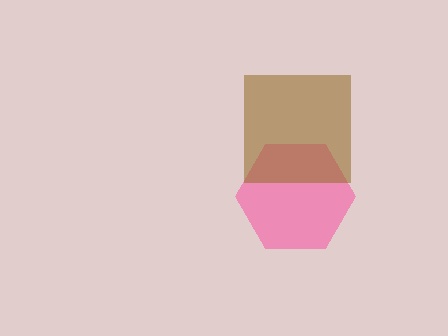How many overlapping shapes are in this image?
There are 2 overlapping shapes in the image.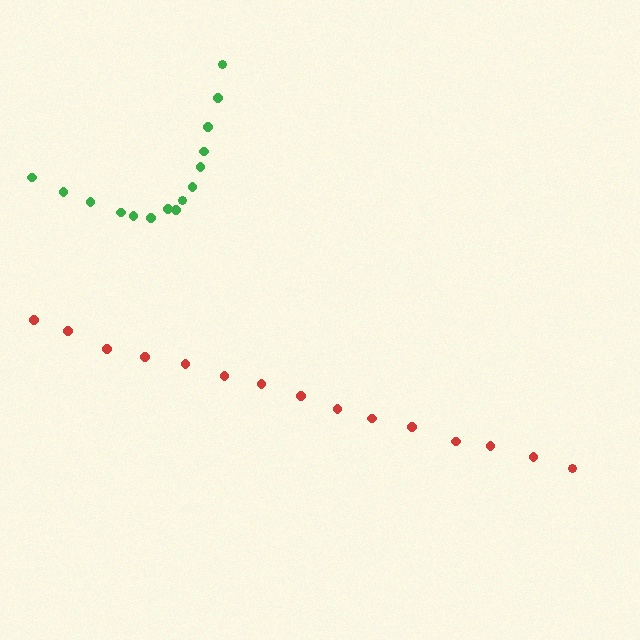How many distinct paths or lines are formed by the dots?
There are 2 distinct paths.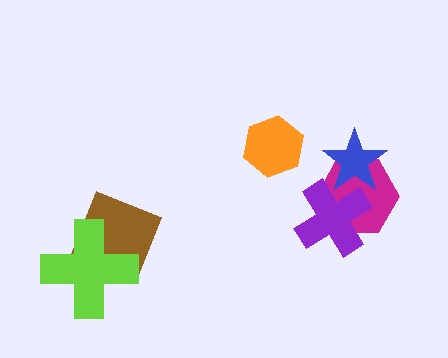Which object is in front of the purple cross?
The blue star is in front of the purple cross.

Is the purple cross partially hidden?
Yes, it is partially covered by another shape.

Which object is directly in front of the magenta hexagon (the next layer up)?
The purple cross is directly in front of the magenta hexagon.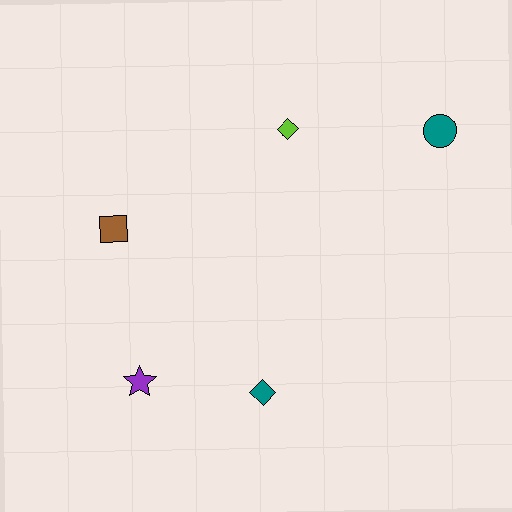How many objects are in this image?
There are 5 objects.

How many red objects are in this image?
There are no red objects.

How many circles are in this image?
There is 1 circle.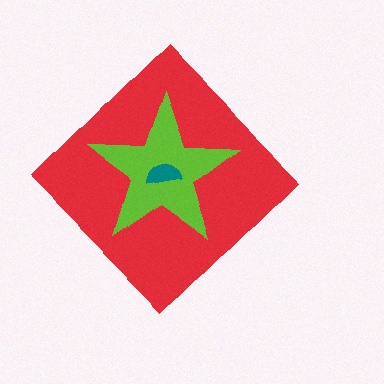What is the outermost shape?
The red diamond.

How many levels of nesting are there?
3.